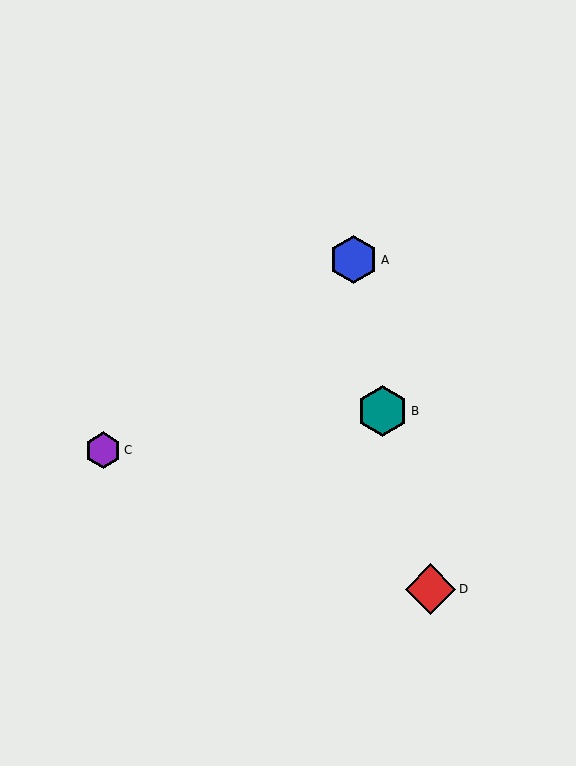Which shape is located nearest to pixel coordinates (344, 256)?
The blue hexagon (labeled A) at (354, 260) is nearest to that location.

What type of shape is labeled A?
Shape A is a blue hexagon.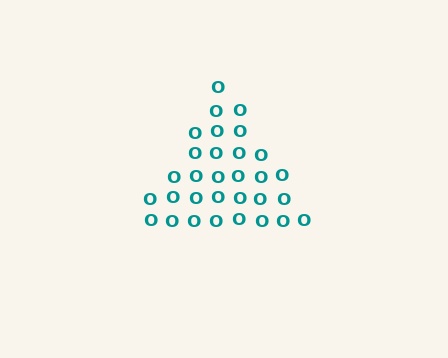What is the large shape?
The large shape is a triangle.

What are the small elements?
The small elements are letter O's.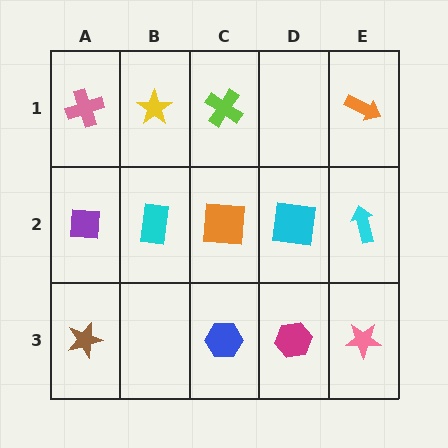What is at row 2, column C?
An orange square.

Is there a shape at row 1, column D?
No, that cell is empty.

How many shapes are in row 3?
4 shapes.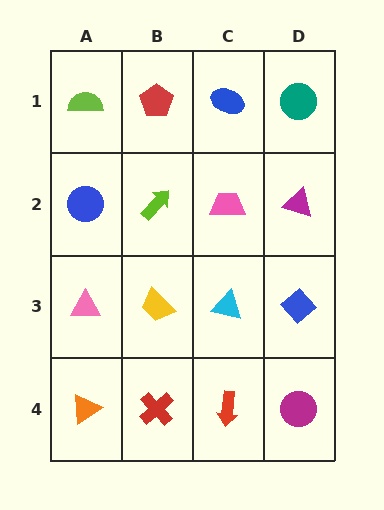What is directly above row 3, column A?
A blue circle.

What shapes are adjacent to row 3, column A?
A blue circle (row 2, column A), an orange triangle (row 4, column A), a yellow trapezoid (row 3, column B).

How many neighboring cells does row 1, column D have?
2.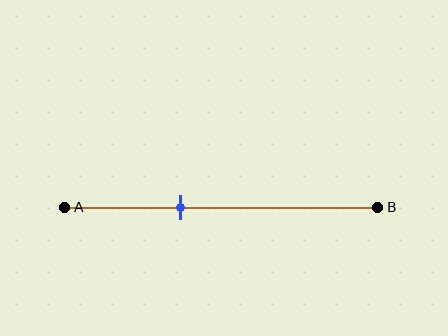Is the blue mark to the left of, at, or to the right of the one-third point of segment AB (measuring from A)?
The blue mark is to the right of the one-third point of segment AB.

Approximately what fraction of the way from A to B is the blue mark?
The blue mark is approximately 35% of the way from A to B.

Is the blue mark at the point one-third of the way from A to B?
No, the mark is at about 35% from A, not at the 33% one-third point.